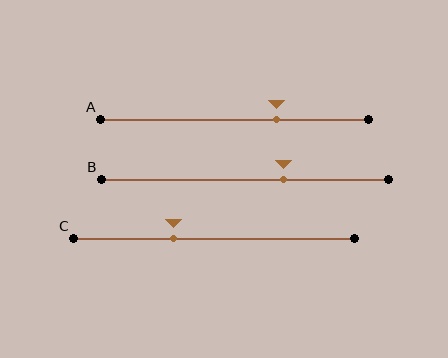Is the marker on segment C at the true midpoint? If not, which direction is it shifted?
No, the marker on segment C is shifted to the left by about 15% of the segment length.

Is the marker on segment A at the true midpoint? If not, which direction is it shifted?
No, the marker on segment A is shifted to the right by about 16% of the segment length.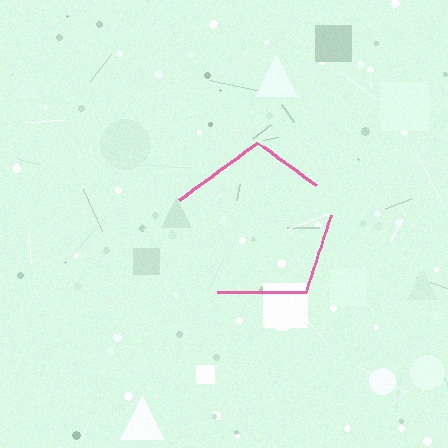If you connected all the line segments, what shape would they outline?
They would outline a pentagon.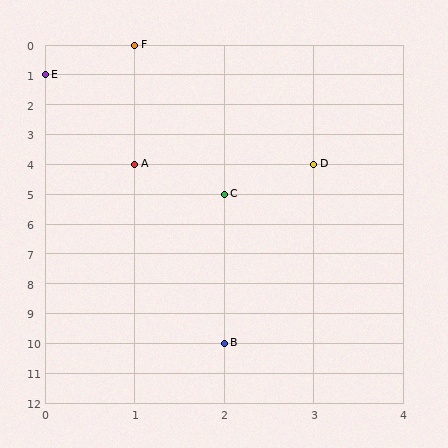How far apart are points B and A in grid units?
Points B and A are 1 column and 6 rows apart (about 6.1 grid units diagonally).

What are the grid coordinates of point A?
Point A is at grid coordinates (1, 4).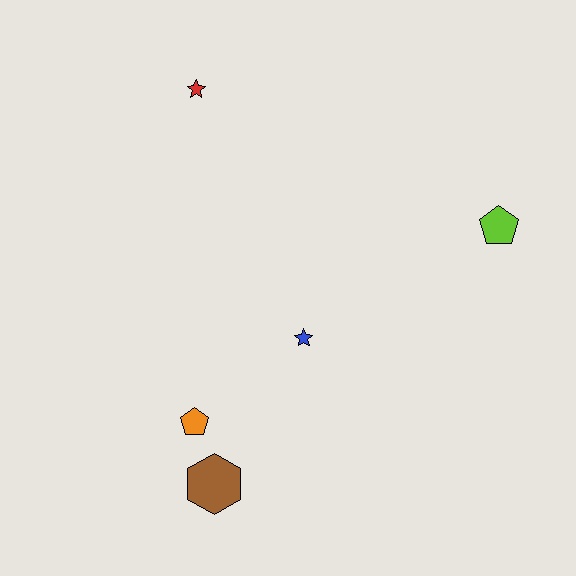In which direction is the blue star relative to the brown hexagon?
The blue star is above the brown hexagon.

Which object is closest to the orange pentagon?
The brown hexagon is closest to the orange pentagon.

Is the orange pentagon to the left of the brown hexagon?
Yes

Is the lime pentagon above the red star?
No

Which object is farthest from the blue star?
The red star is farthest from the blue star.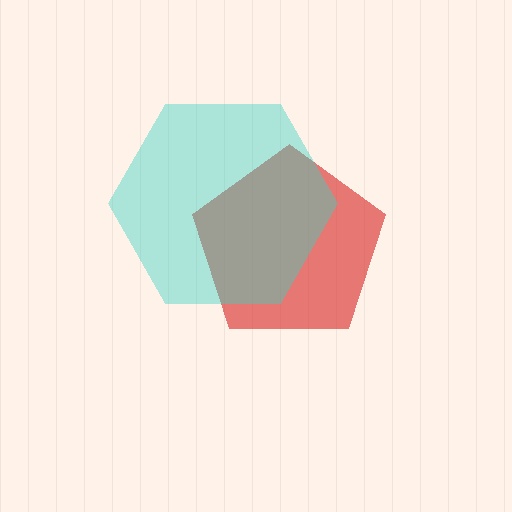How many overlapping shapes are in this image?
There are 2 overlapping shapes in the image.